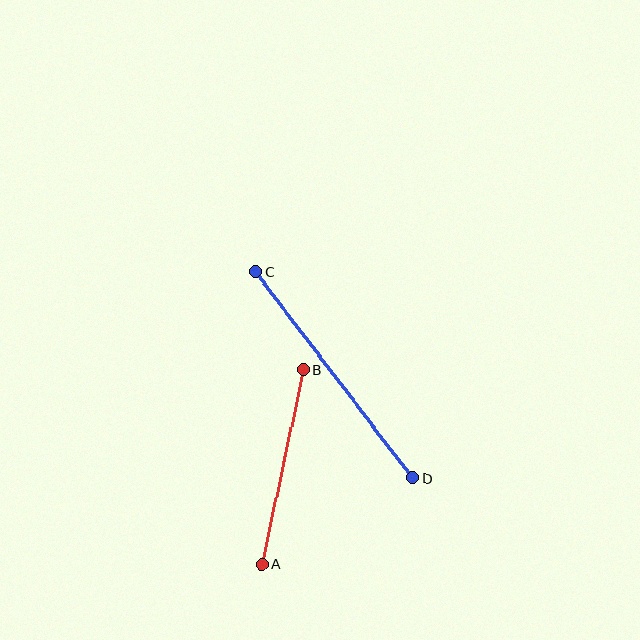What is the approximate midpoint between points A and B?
The midpoint is at approximately (283, 467) pixels.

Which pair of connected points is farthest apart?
Points C and D are farthest apart.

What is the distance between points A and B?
The distance is approximately 199 pixels.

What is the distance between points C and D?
The distance is approximately 259 pixels.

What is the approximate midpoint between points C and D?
The midpoint is at approximately (334, 375) pixels.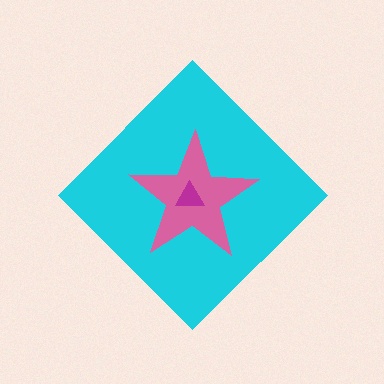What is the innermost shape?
The magenta triangle.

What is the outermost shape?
The cyan diamond.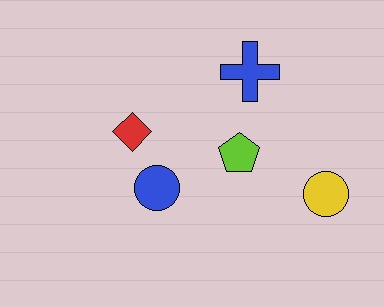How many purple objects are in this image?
There are no purple objects.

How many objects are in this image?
There are 5 objects.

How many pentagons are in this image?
There is 1 pentagon.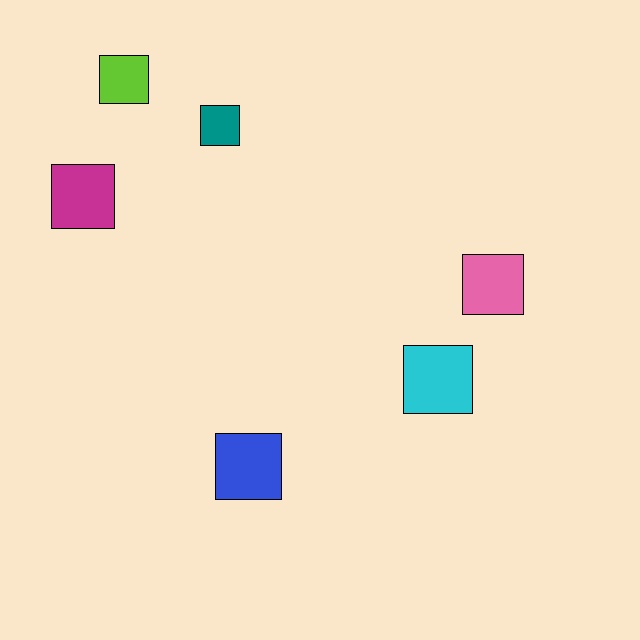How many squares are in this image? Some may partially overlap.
There are 6 squares.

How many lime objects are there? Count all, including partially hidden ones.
There is 1 lime object.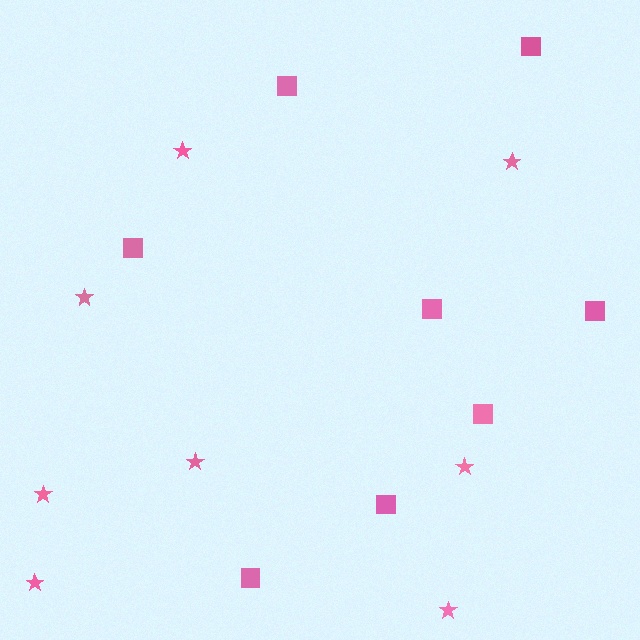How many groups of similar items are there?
There are 2 groups: one group of stars (8) and one group of squares (8).